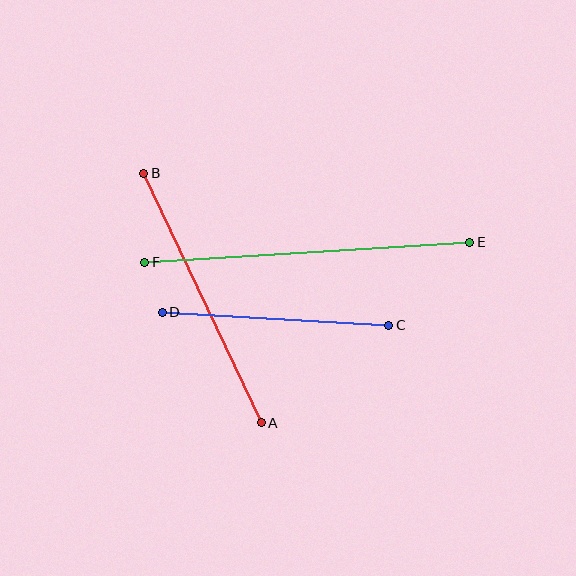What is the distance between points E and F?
The distance is approximately 325 pixels.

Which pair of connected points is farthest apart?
Points E and F are farthest apart.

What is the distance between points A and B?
The distance is approximately 276 pixels.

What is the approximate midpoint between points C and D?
The midpoint is at approximately (275, 319) pixels.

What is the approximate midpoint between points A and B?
The midpoint is at approximately (203, 298) pixels.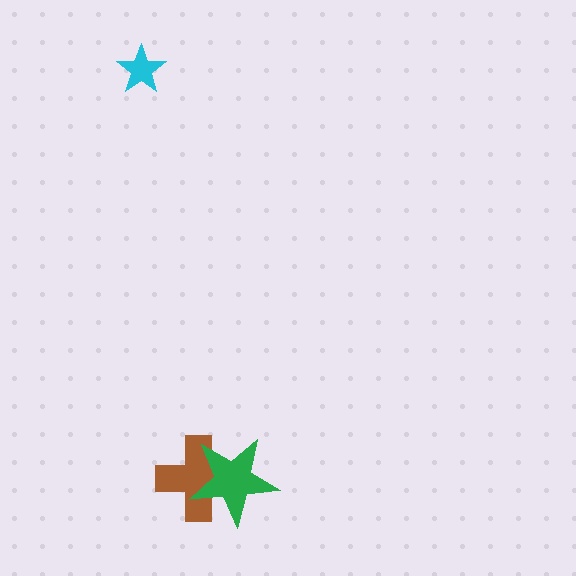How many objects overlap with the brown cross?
1 object overlaps with the brown cross.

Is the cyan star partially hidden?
No, no other shape covers it.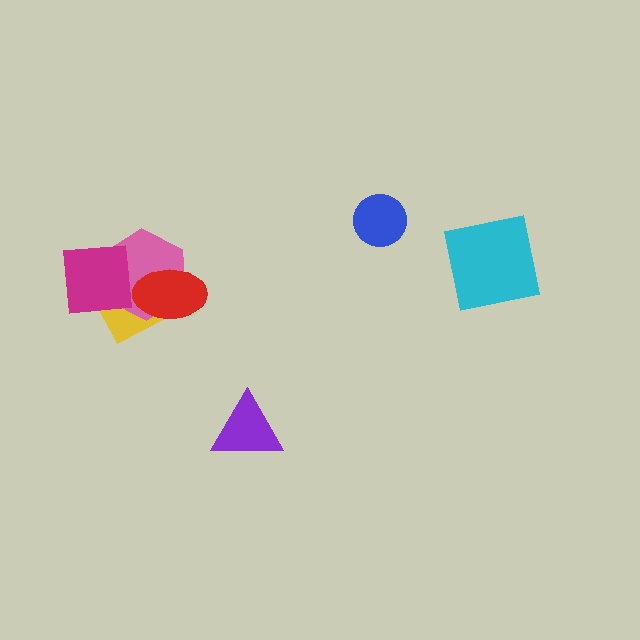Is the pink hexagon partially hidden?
Yes, it is partially covered by another shape.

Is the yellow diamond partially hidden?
Yes, it is partially covered by another shape.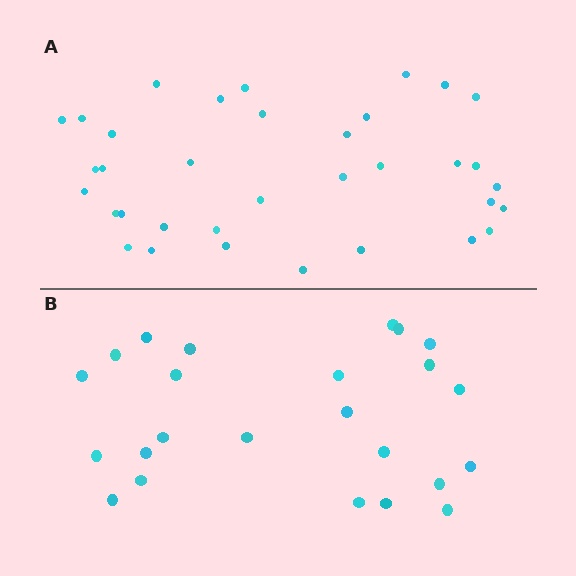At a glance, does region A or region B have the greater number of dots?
Region A (the top region) has more dots.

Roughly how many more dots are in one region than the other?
Region A has roughly 12 or so more dots than region B.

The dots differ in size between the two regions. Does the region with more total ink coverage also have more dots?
No. Region B has more total ink coverage because its dots are larger, but region A actually contains more individual dots. Total area can be misleading — the number of items is what matters here.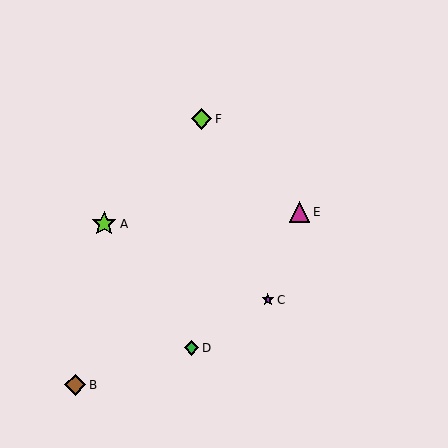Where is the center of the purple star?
The center of the purple star is at (268, 300).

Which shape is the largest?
The lime star (labeled A) is the largest.